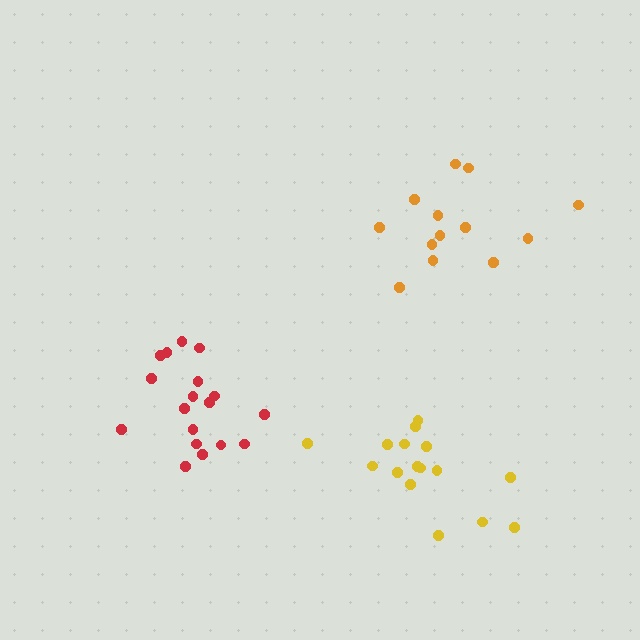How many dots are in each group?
Group 1: 13 dots, Group 2: 18 dots, Group 3: 16 dots (47 total).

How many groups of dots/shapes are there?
There are 3 groups.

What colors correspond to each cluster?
The clusters are colored: orange, red, yellow.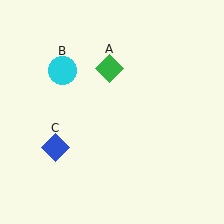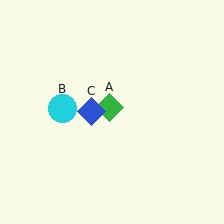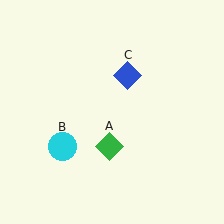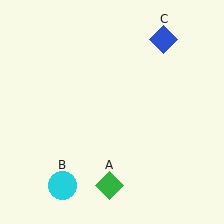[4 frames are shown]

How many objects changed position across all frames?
3 objects changed position: green diamond (object A), cyan circle (object B), blue diamond (object C).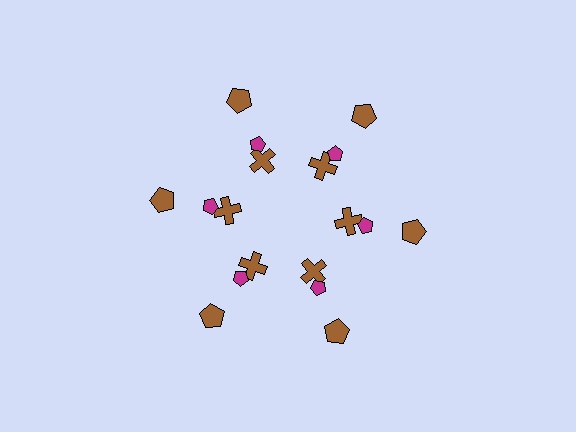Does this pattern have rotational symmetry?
Yes, this pattern has 6-fold rotational symmetry. It looks the same after rotating 60 degrees around the center.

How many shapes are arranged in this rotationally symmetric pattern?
There are 18 shapes, arranged in 6 groups of 3.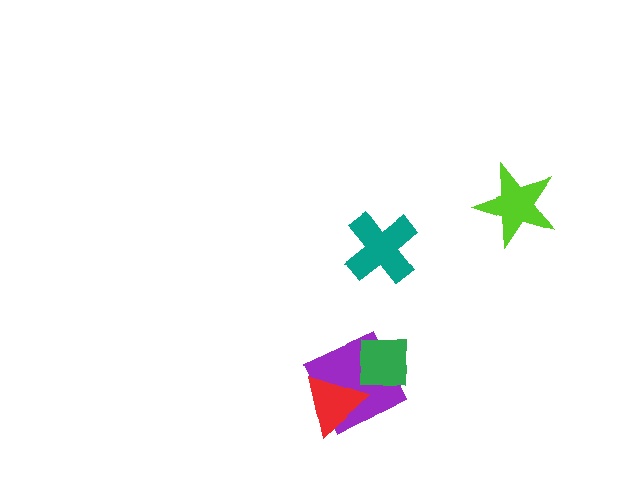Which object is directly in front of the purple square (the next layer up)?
The red triangle is directly in front of the purple square.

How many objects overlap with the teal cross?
0 objects overlap with the teal cross.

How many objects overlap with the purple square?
2 objects overlap with the purple square.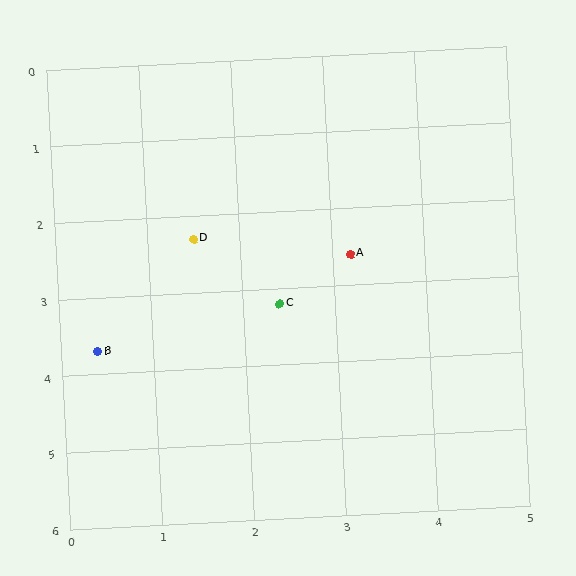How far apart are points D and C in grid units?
Points D and C are about 1.3 grid units apart.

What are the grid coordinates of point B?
Point B is at approximately (0.4, 3.7).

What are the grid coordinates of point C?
Point C is at approximately (2.4, 3.2).